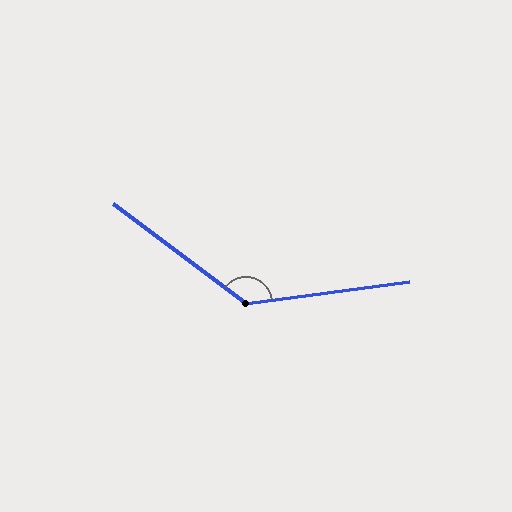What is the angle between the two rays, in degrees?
Approximately 136 degrees.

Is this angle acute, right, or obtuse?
It is obtuse.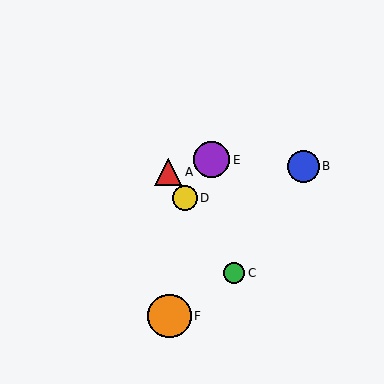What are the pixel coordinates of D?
Object D is at (185, 198).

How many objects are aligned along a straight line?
3 objects (A, C, D) are aligned along a straight line.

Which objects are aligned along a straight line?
Objects A, C, D are aligned along a straight line.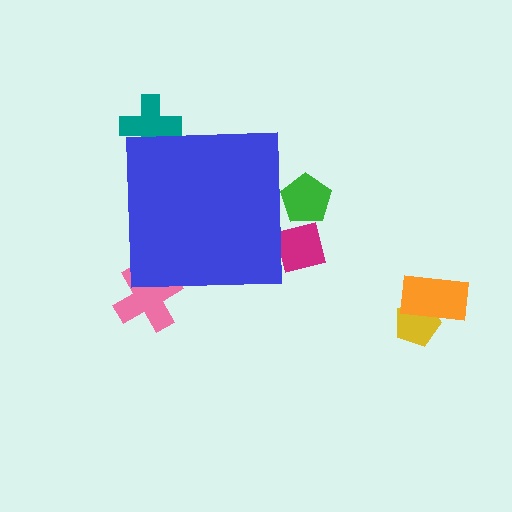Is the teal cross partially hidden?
Yes, the teal cross is partially hidden behind the blue square.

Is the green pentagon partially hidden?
Yes, the green pentagon is partially hidden behind the blue square.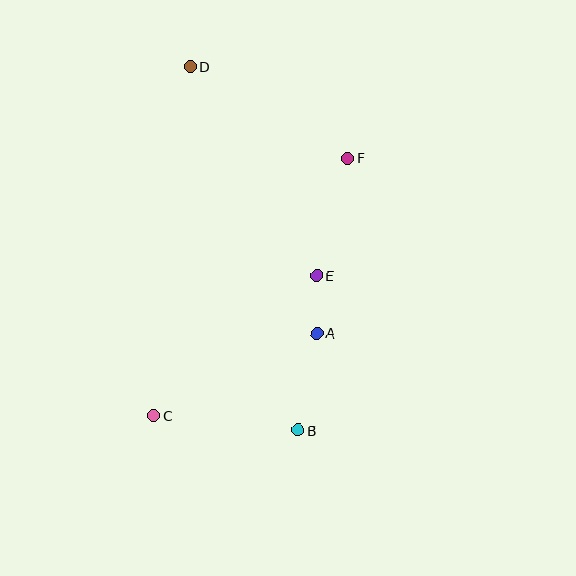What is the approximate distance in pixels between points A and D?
The distance between A and D is approximately 295 pixels.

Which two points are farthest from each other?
Points B and D are farthest from each other.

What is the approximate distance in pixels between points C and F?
The distance between C and F is approximately 322 pixels.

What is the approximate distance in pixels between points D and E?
The distance between D and E is approximately 244 pixels.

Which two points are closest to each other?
Points A and E are closest to each other.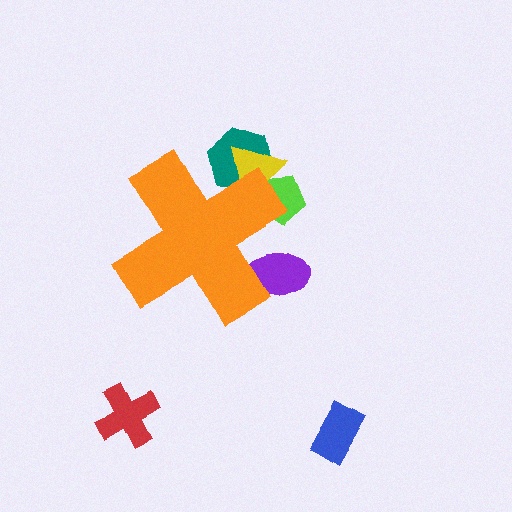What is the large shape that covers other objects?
An orange cross.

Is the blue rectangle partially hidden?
No, the blue rectangle is fully visible.